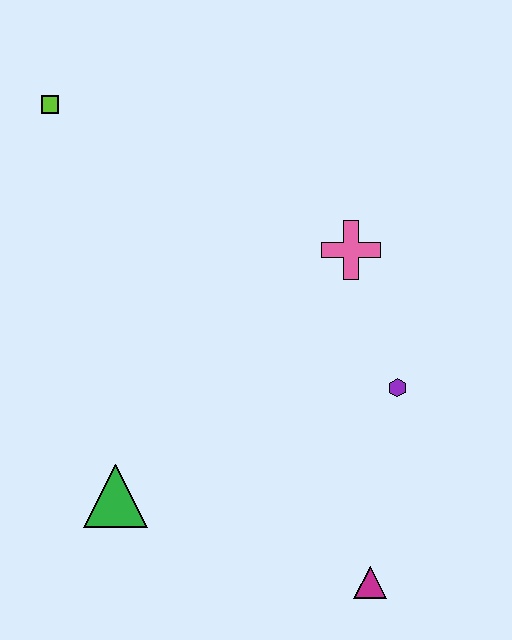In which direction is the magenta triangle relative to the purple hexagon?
The magenta triangle is below the purple hexagon.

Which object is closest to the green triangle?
The magenta triangle is closest to the green triangle.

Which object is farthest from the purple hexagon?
The lime square is farthest from the purple hexagon.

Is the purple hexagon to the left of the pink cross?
No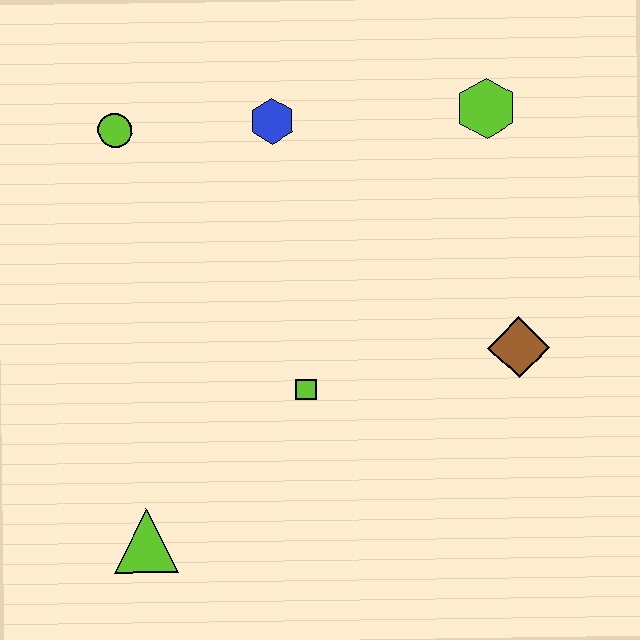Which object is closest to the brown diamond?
The lime square is closest to the brown diamond.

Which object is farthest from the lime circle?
The brown diamond is farthest from the lime circle.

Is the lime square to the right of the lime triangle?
Yes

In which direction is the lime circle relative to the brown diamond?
The lime circle is to the left of the brown diamond.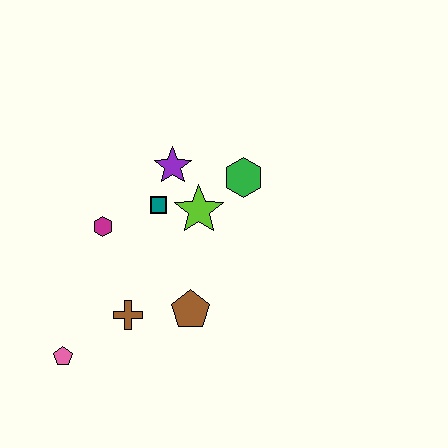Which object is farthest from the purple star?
The pink pentagon is farthest from the purple star.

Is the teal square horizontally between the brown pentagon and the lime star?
No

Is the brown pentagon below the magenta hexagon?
Yes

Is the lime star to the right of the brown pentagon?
Yes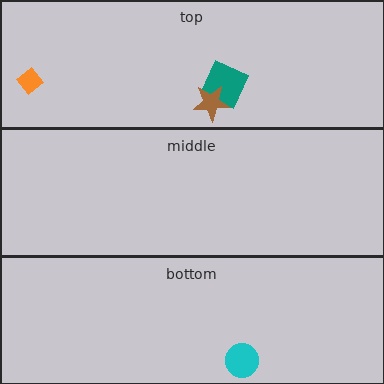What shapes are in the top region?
The orange diamond, the teal square, the brown star.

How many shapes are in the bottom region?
1.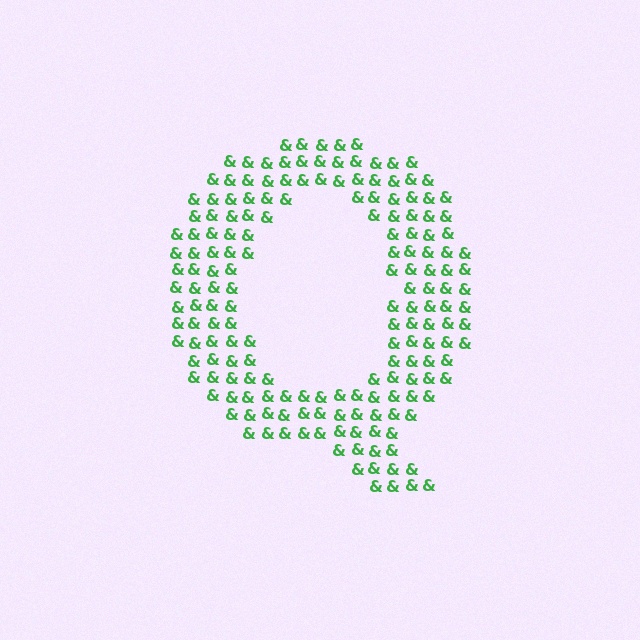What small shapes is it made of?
It is made of small ampersands.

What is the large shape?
The large shape is the letter Q.